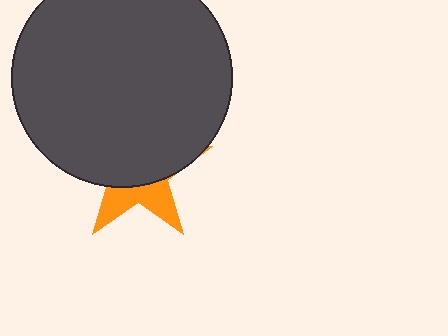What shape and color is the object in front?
The object in front is a dark gray circle.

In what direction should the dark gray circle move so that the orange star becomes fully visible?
The dark gray circle should move up. That is the shortest direction to clear the overlap and leave the orange star fully visible.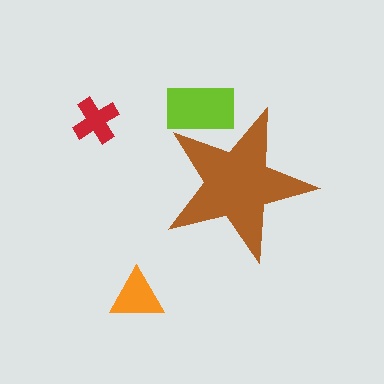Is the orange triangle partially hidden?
No, the orange triangle is fully visible.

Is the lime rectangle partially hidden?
Yes, the lime rectangle is partially hidden behind the brown star.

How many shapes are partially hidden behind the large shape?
1 shape is partially hidden.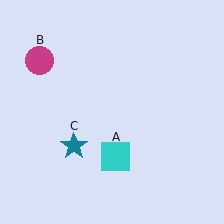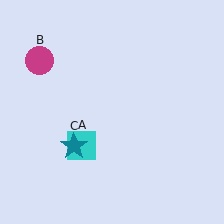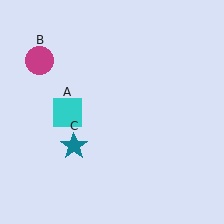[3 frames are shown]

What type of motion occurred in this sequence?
The cyan square (object A) rotated clockwise around the center of the scene.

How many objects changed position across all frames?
1 object changed position: cyan square (object A).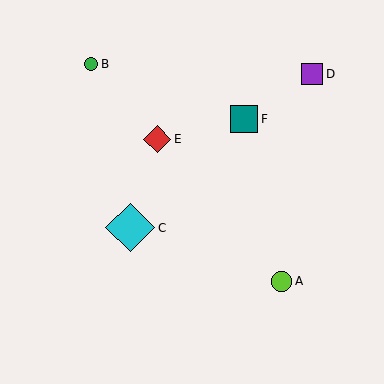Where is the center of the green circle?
The center of the green circle is at (91, 64).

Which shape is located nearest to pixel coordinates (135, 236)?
The cyan diamond (labeled C) at (130, 228) is nearest to that location.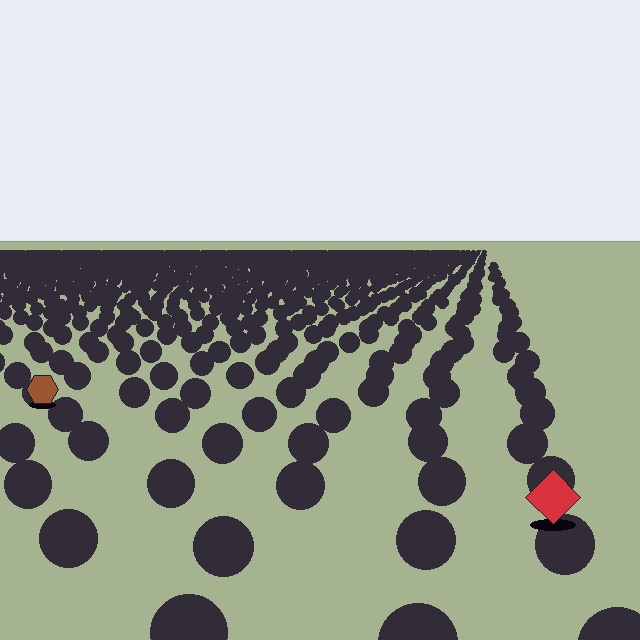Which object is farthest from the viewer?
The brown hexagon is farthest from the viewer. It appears smaller and the ground texture around it is denser.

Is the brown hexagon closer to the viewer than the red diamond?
No. The red diamond is closer — you can tell from the texture gradient: the ground texture is coarser near it.